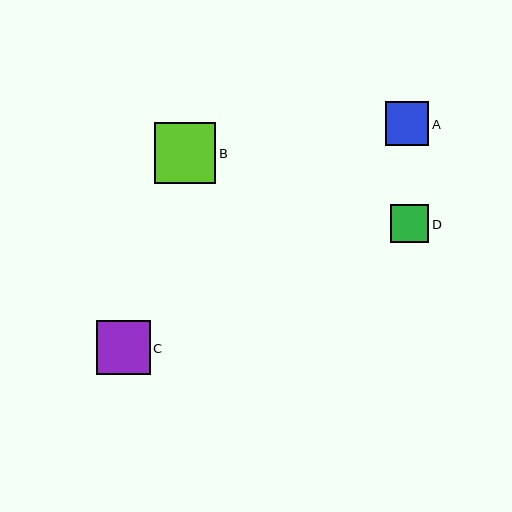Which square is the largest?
Square B is the largest with a size of approximately 61 pixels.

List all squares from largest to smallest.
From largest to smallest: B, C, A, D.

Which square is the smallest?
Square D is the smallest with a size of approximately 38 pixels.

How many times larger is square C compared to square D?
Square C is approximately 1.4 times the size of square D.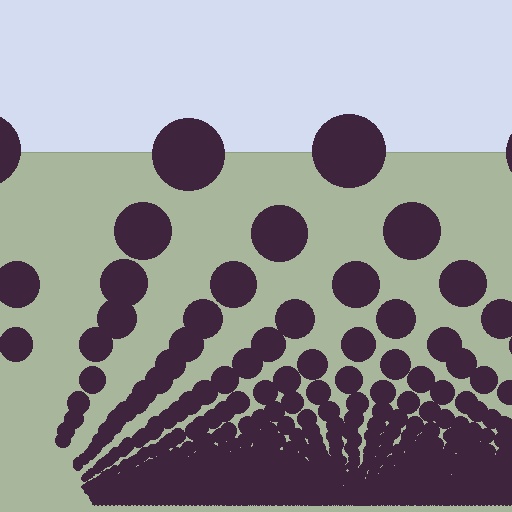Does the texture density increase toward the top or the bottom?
Density increases toward the bottom.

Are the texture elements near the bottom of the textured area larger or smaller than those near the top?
Smaller. The gradient is inverted — elements near the bottom are smaller and denser.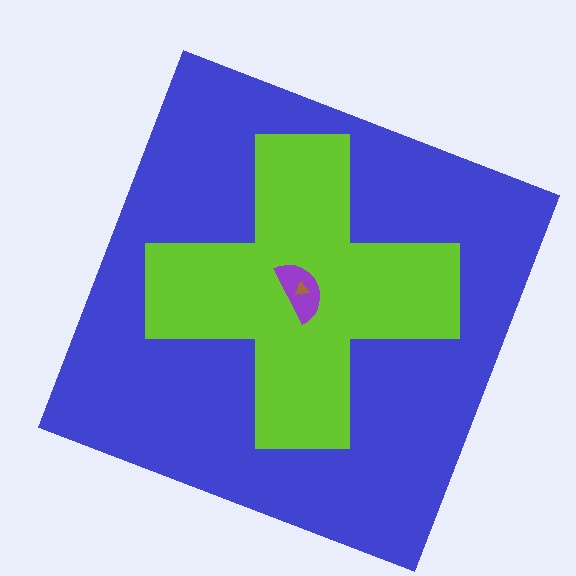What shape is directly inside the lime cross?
The purple semicircle.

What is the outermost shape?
The blue square.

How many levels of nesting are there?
4.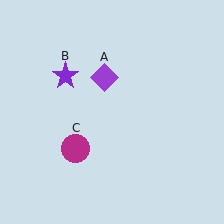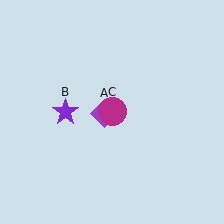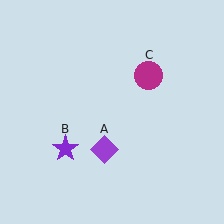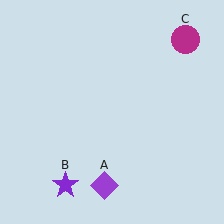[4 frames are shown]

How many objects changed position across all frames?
3 objects changed position: purple diamond (object A), purple star (object B), magenta circle (object C).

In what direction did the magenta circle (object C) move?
The magenta circle (object C) moved up and to the right.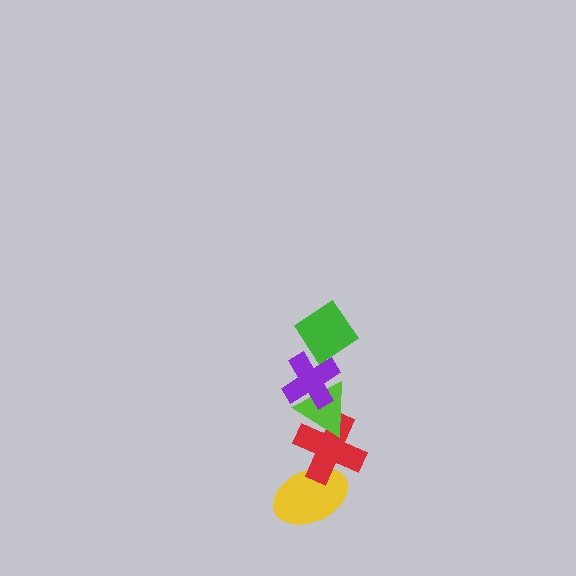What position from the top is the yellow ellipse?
The yellow ellipse is 5th from the top.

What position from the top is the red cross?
The red cross is 4th from the top.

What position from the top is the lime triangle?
The lime triangle is 3rd from the top.